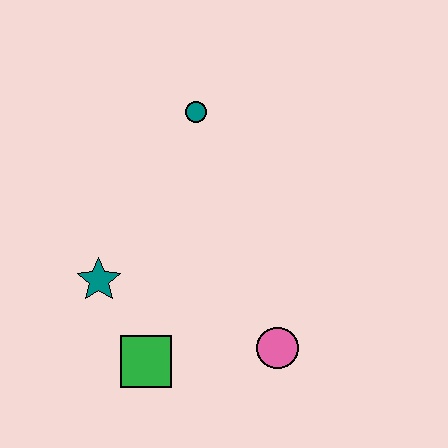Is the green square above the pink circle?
No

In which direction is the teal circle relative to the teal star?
The teal circle is above the teal star.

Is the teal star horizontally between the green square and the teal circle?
No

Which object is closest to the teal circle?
The teal star is closest to the teal circle.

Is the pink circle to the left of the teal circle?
No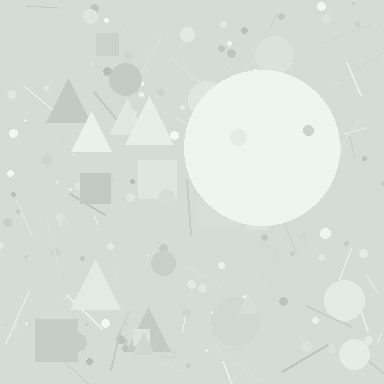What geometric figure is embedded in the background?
A circle is embedded in the background.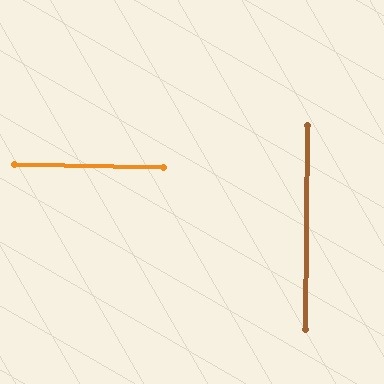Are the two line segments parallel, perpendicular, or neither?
Perpendicular — they meet at approximately 90°.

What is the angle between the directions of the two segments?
Approximately 90 degrees.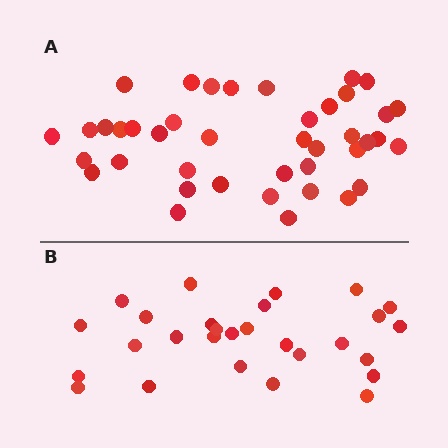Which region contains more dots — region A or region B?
Region A (the top region) has more dots.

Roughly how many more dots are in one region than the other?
Region A has approximately 15 more dots than region B.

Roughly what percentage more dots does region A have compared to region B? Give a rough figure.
About 45% more.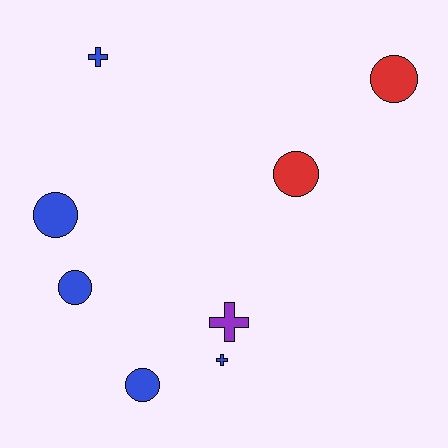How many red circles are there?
There are 2 red circles.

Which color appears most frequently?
Blue, with 5 objects.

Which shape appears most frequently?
Circle, with 5 objects.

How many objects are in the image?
There are 8 objects.